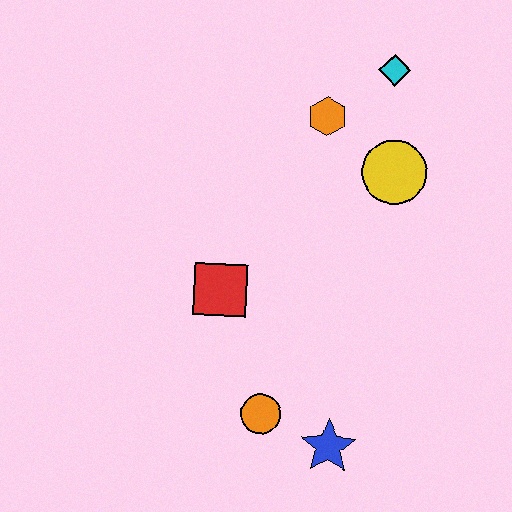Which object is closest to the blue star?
The orange circle is closest to the blue star.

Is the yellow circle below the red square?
No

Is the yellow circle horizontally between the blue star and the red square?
No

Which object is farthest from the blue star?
The cyan diamond is farthest from the blue star.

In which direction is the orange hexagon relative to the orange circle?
The orange hexagon is above the orange circle.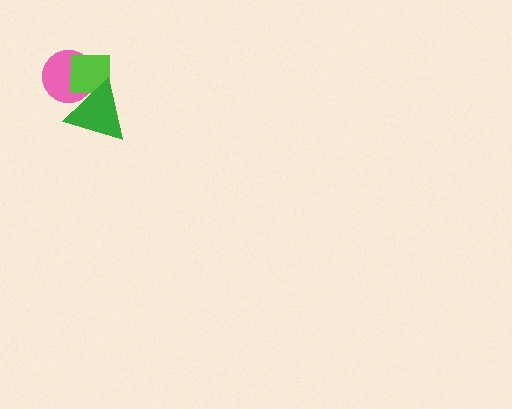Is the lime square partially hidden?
Yes, it is partially covered by another shape.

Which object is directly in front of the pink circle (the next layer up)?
The lime square is directly in front of the pink circle.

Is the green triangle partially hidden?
No, no other shape covers it.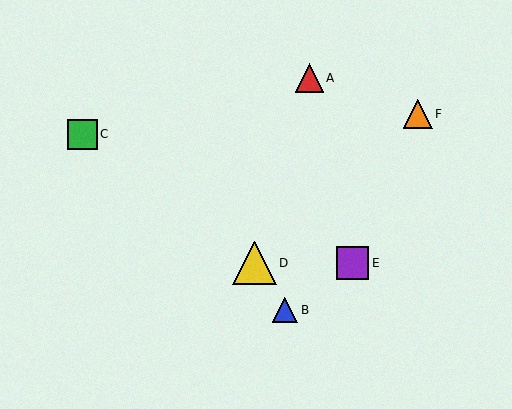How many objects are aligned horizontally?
2 objects (D, E) are aligned horizontally.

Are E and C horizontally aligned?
No, E is at y≈263 and C is at y≈134.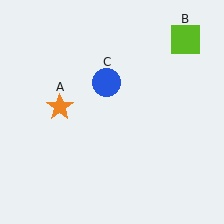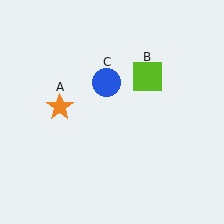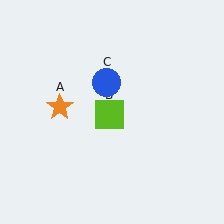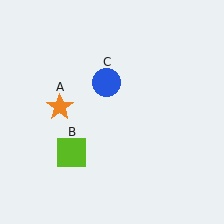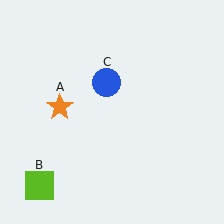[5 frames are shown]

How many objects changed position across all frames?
1 object changed position: lime square (object B).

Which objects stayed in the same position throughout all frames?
Orange star (object A) and blue circle (object C) remained stationary.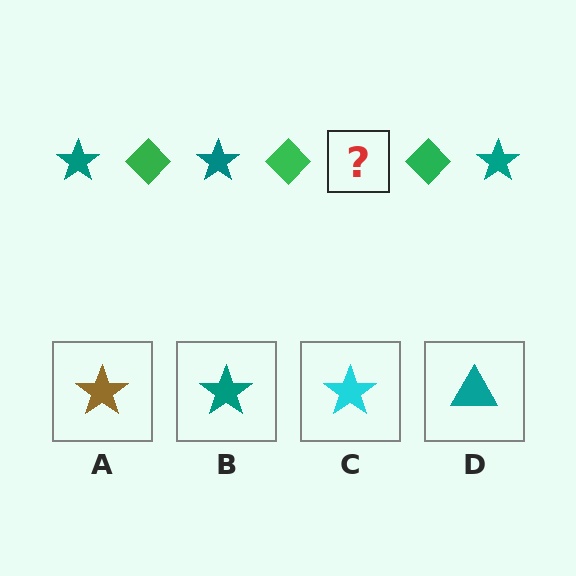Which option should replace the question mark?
Option B.